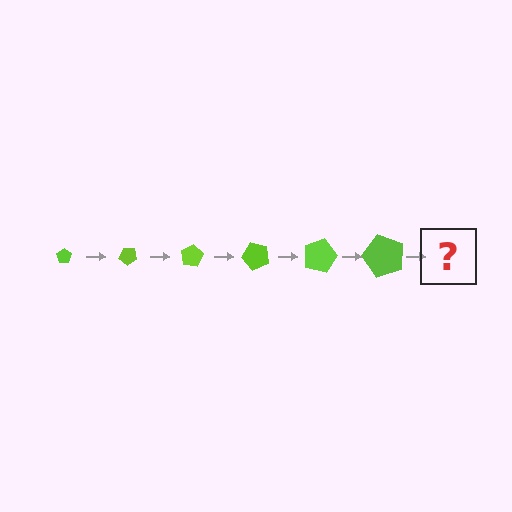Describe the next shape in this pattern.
It should be a pentagon, larger than the previous one and rotated 240 degrees from the start.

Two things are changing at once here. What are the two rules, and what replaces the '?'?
The two rules are that the pentagon grows larger each step and it rotates 40 degrees each step. The '?' should be a pentagon, larger than the previous one and rotated 240 degrees from the start.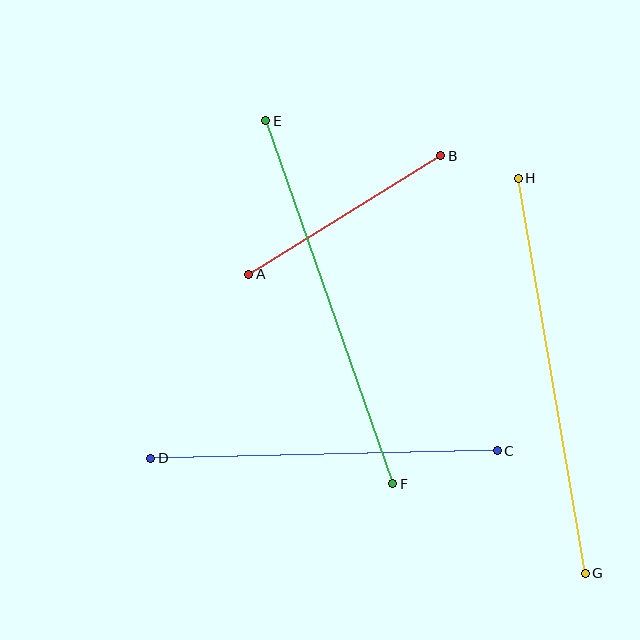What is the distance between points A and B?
The distance is approximately 226 pixels.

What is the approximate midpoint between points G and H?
The midpoint is at approximately (552, 376) pixels.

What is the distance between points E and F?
The distance is approximately 385 pixels.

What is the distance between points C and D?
The distance is approximately 347 pixels.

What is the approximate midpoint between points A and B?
The midpoint is at approximately (345, 215) pixels.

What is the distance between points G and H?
The distance is approximately 401 pixels.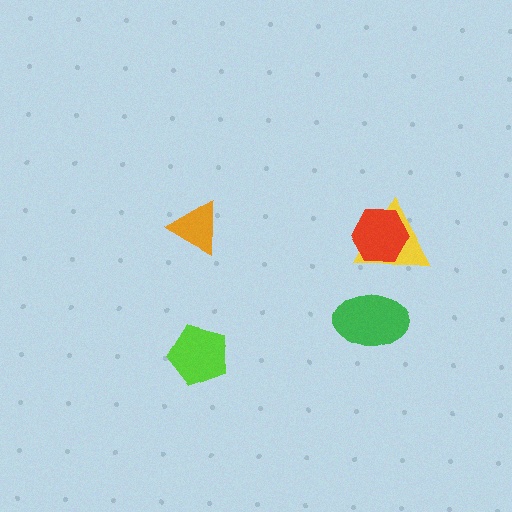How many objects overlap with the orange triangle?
0 objects overlap with the orange triangle.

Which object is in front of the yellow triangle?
The red hexagon is in front of the yellow triangle.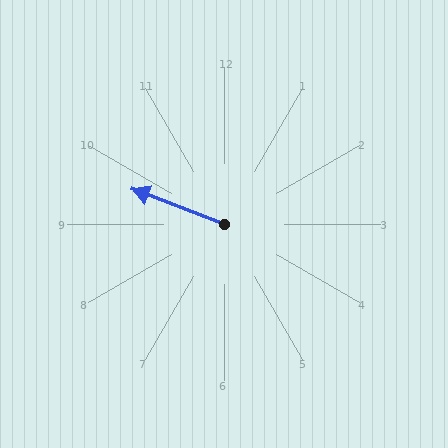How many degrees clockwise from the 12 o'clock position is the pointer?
Approximately 291 degrees.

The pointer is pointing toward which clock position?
Roughly 10 o'clock.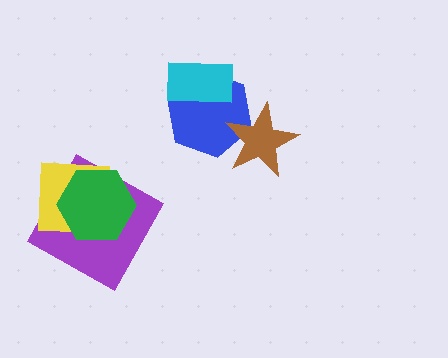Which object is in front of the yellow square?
The green hexagon is in front of the yellow square.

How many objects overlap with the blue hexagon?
2 objects overlap with the blue hexagon.